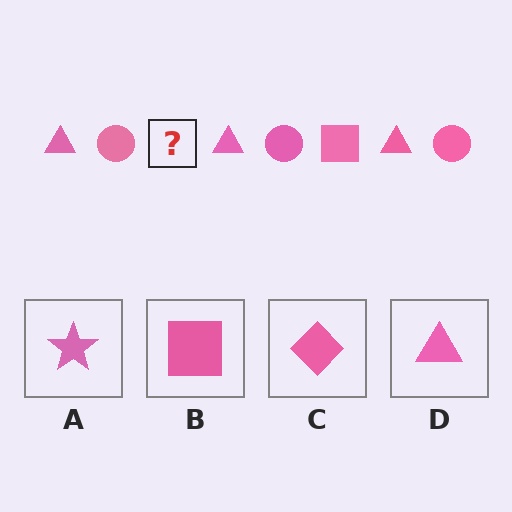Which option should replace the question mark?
Option B.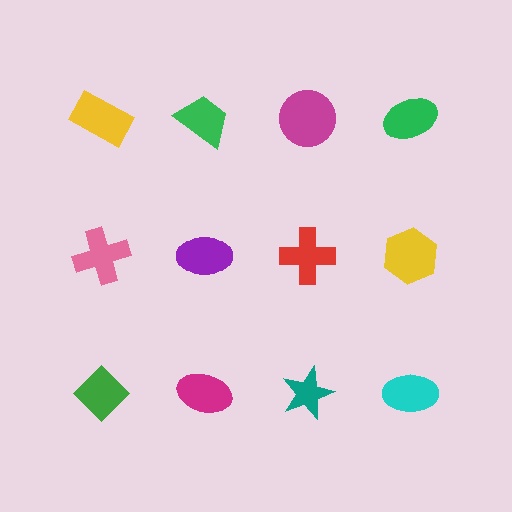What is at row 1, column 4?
A green ellipse.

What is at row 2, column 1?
A pink cross.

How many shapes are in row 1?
4 shapes.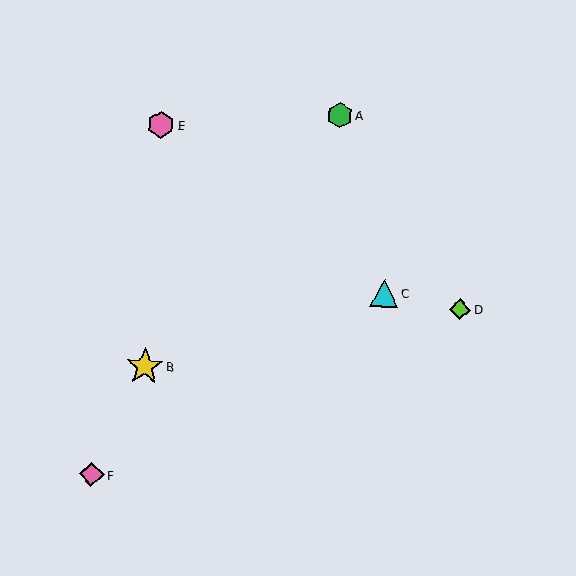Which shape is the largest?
The yellow star (labeled B) is the largest.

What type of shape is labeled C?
Shape C is a cyan triangle.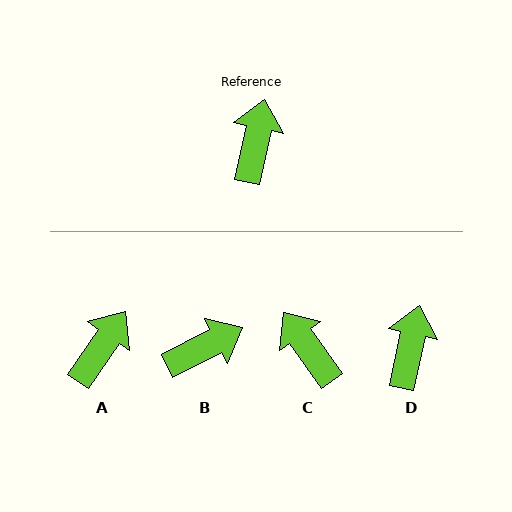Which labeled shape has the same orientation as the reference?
D.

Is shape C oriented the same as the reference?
No, it is off by about 47 degrees.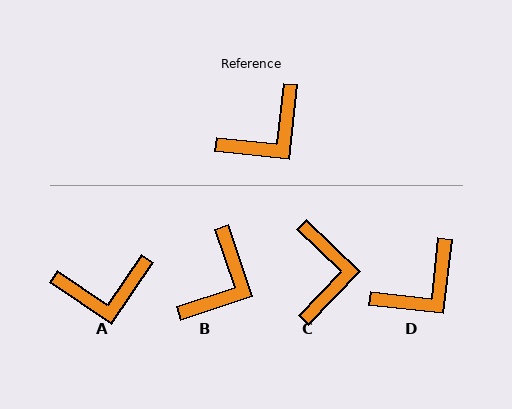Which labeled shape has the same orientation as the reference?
D.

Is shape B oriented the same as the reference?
No, it is off by about 25 degrees.